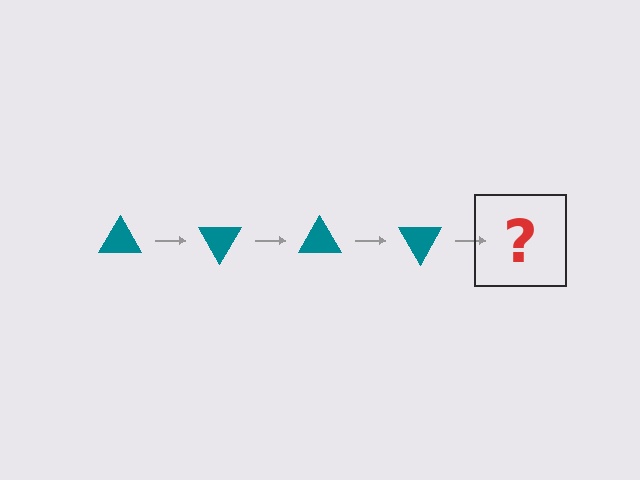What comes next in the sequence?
The next element should be a teal triangle rotated 240 degrees.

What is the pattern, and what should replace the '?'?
The pattern is that the triangle rotates 60 degrees each step. The '?' should be a teal triangle rotated 240 degrees.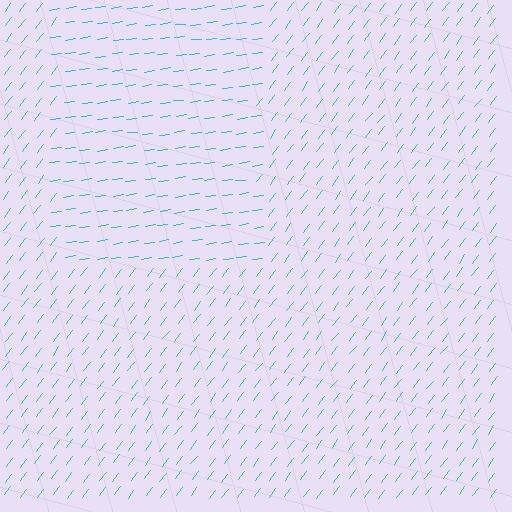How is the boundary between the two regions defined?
The boundary is defined purely by a change in line orientation (approximately 45 degrees difference). All lines are the same color and thickness.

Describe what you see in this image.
The image is filled with small cyan line segments. A rectangle region in the image has lines oriented differently from the surrounding lines, creating a visible texture boundary.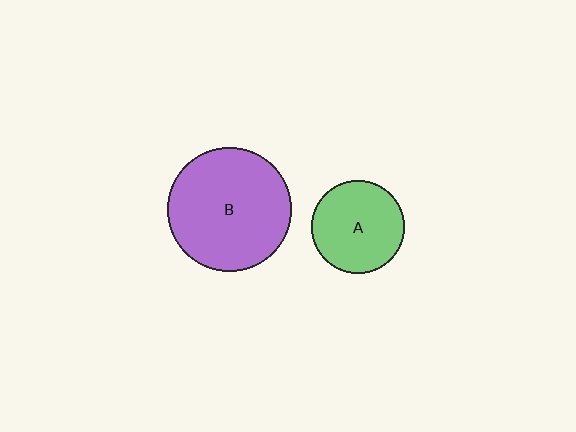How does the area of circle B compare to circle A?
Approximately 1.8 times.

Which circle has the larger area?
Circle B (purple).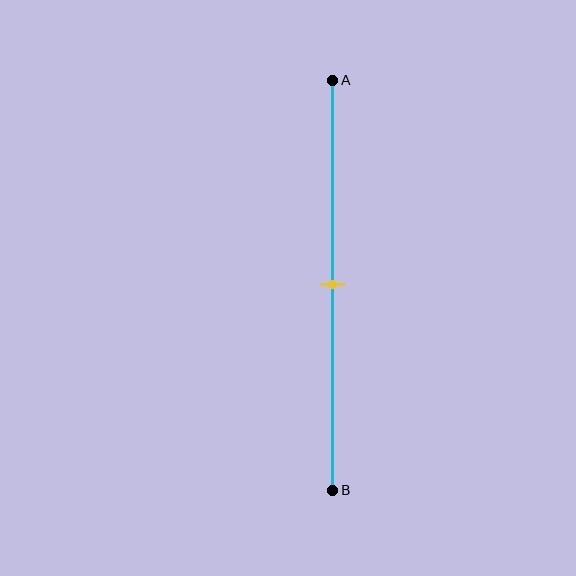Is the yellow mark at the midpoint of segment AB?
Yes, the mark is approximately at the midpoint.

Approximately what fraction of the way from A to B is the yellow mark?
The yellow mark is approximately 50% of the way from A to B.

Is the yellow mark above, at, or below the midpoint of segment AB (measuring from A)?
The yellow mark is approximately at the midpoint of segment AB.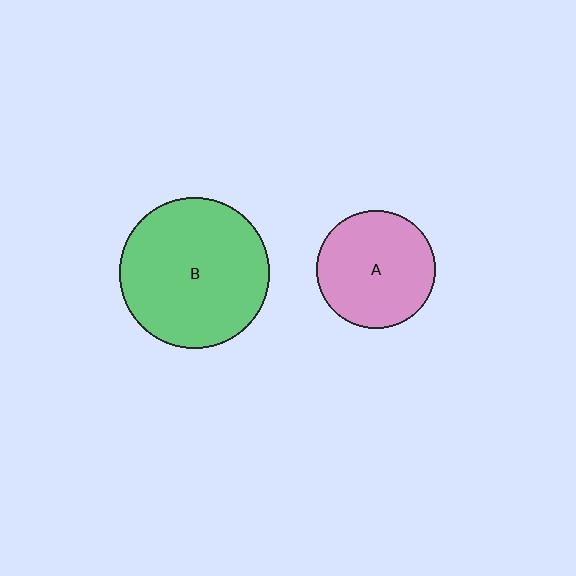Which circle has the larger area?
Circle B (green).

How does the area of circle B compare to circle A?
Approximately 1.6 times.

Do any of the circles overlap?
No, none of the circles overlap.